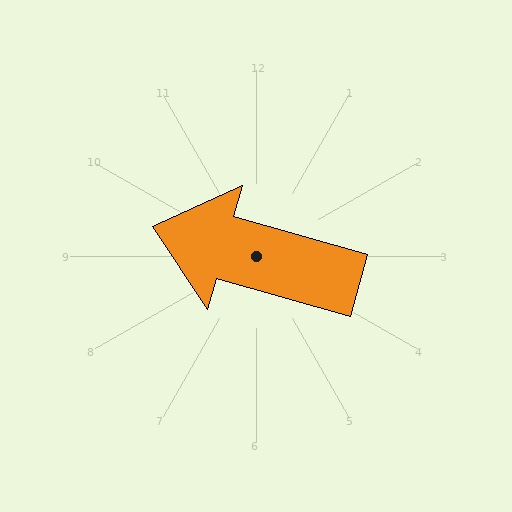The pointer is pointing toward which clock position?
Roughly 10 o'clock.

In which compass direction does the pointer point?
West.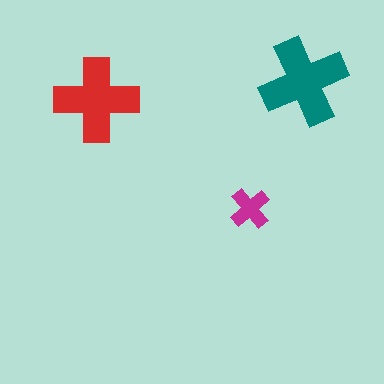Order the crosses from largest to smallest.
the teal one, the red one, the magenta one.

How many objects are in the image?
There are 3 objects in the image.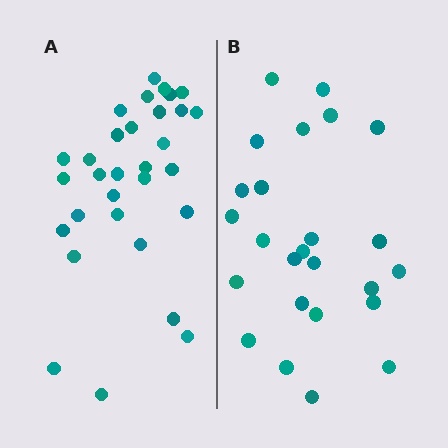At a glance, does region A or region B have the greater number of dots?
Region A (the left region) has more dots.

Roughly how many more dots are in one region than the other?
Region A has about 6 more dots than region B.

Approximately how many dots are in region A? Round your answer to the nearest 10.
About 30 dots. (The exact count is 31, which rounds to 30.)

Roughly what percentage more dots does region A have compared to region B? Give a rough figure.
About 25% more.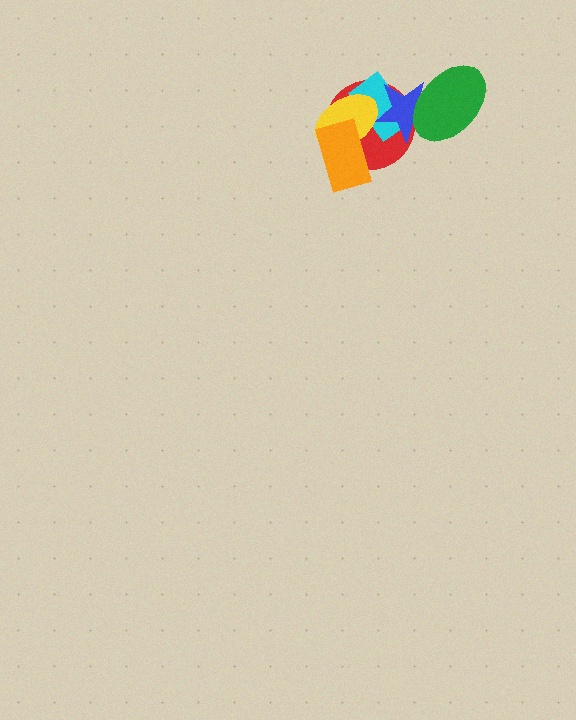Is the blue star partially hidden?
Yes, it is partially covered by another shape.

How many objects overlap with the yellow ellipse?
4 objects overlap with the yellow ellipse.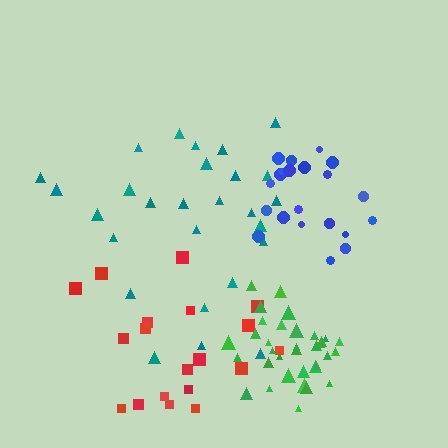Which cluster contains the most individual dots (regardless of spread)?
Green (34).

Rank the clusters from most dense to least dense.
green, blue, red, teal.